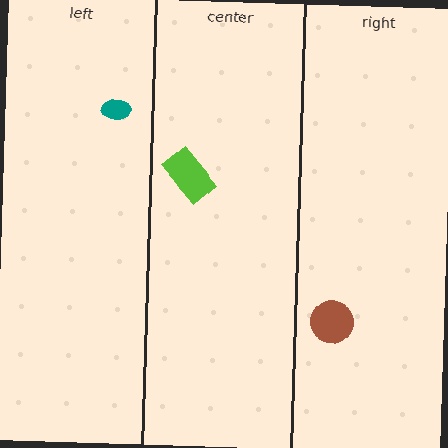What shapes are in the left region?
The teal ellipse.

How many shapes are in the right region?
1.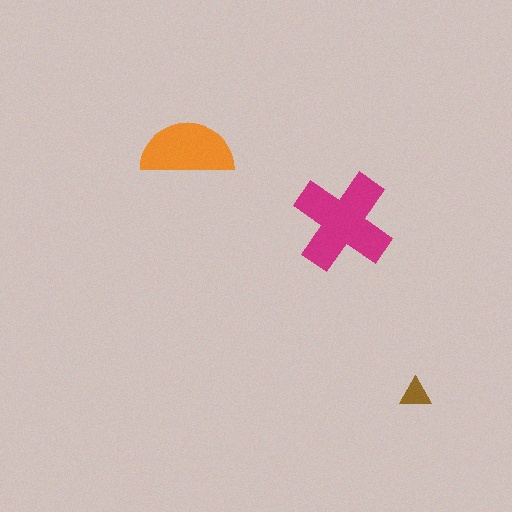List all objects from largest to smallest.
The magenta cross, the orange semicircle, the brown triangle.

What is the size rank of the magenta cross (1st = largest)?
1st.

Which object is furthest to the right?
The brown triangle is rightmost.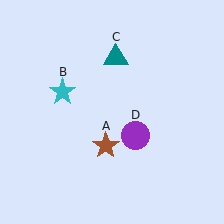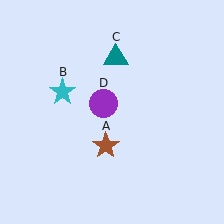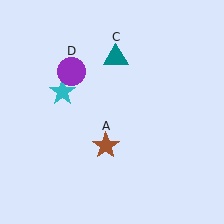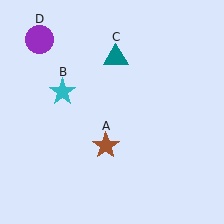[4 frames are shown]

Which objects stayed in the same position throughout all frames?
Brown star (object A) and cyan star (object B) and teal triangle (object C) remained stationary.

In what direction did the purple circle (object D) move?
The purple circle (object D) moved up and to the left.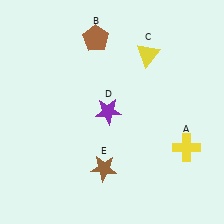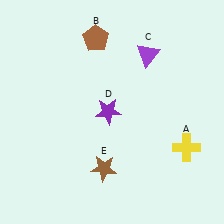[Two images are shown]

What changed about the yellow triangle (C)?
In Image 1, C is yellow. In Image 2, it changed to purple.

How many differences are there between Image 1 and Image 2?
There is 1 difference between the two images.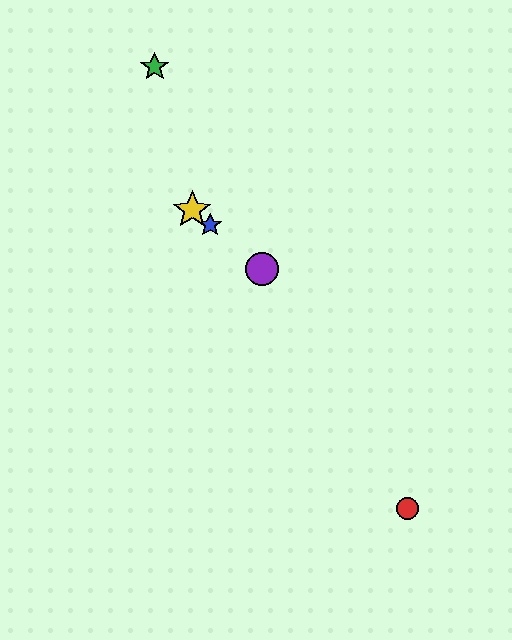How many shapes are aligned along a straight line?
3 shapes (the blue star, the yellow star, the purple circle) are aligned along a straight line.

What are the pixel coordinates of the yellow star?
The yellow star is at (192, 210).